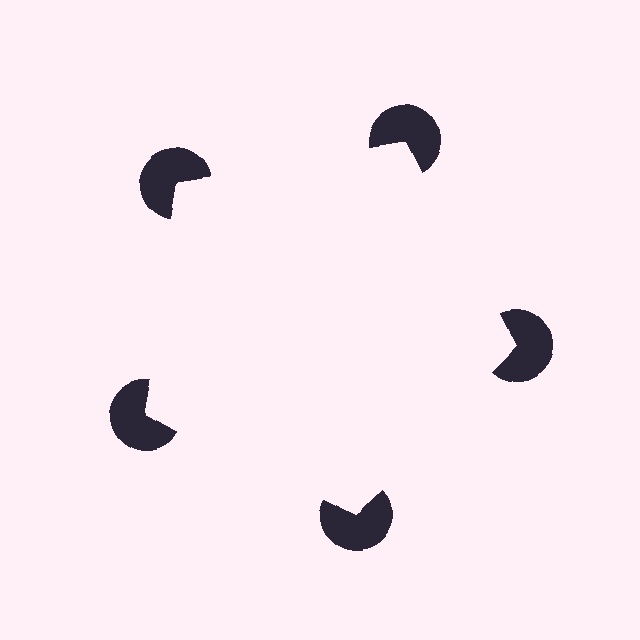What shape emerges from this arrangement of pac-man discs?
An illusory pentagon — its edges are inferred from the aligned wedge cuts in the pac-man discs, not physically drawn.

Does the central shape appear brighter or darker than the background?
It typically appears slightly brighter than the background, even though no actual brightness change is drawn.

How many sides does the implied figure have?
5 sides.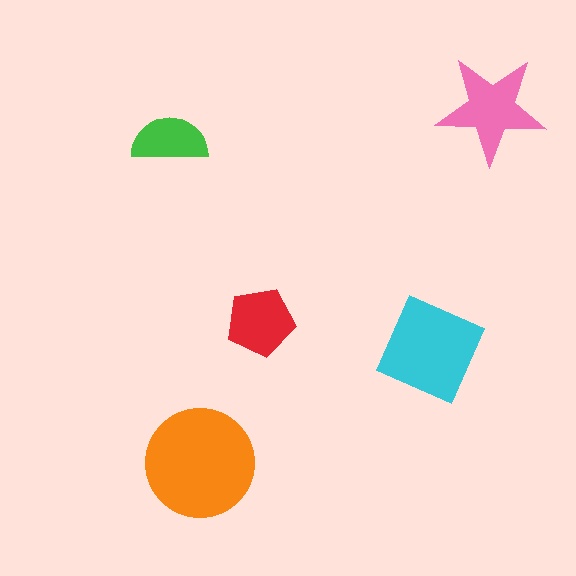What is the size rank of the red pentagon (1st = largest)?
4th.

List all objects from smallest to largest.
The green semicircle, the red pentagon, the pink star, the cyan diamond, the orange circle.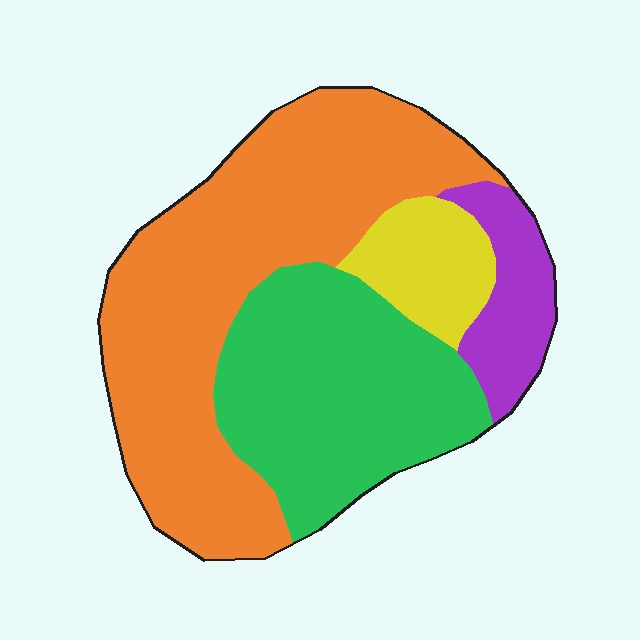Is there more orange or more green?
Orange.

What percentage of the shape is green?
Green covers roughly 30% of the shape.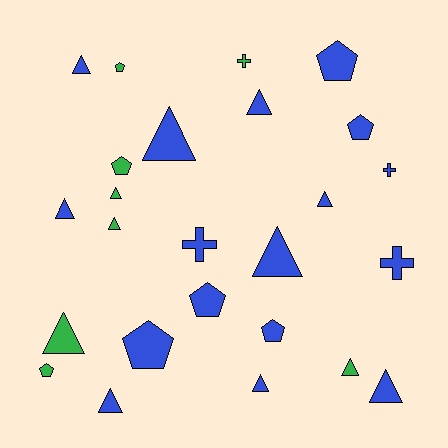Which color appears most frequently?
Blue, with 17 objects.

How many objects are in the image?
There are 25 objects.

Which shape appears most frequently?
Triangle, with 13 objects.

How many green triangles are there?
There are 4 green triangles.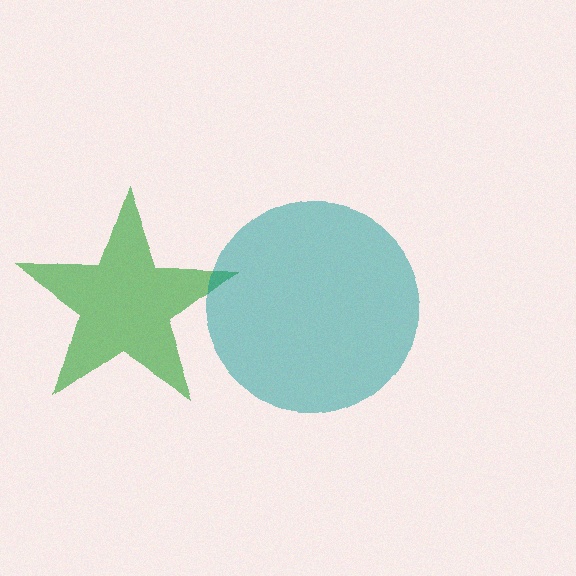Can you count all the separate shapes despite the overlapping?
Yes, there are 2 separate shapes.